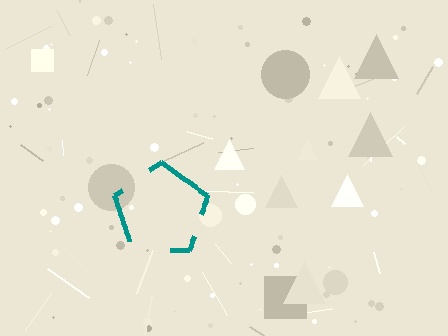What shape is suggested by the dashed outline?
The dashed outline suggests a pentagon.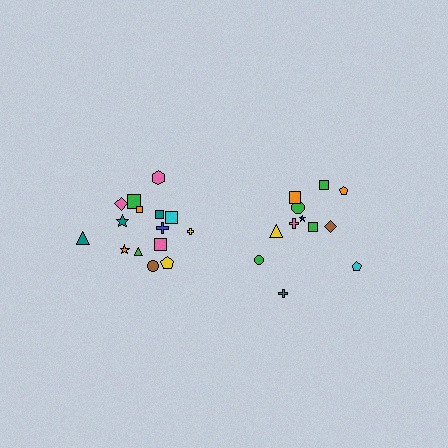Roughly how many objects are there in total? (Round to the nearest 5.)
Roughly 25 objects in total.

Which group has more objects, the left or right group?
The left group.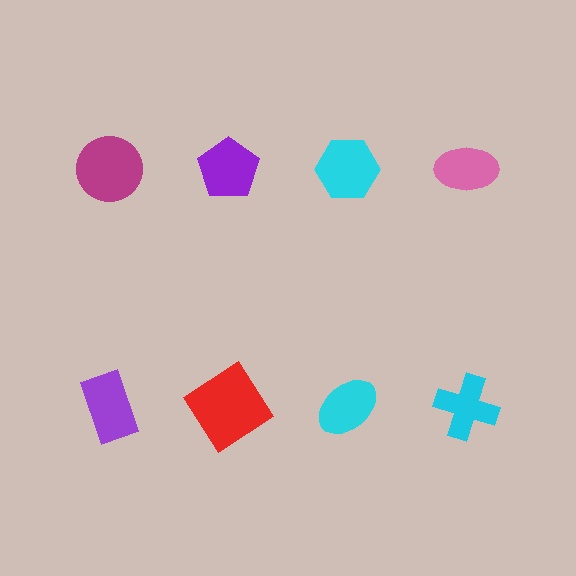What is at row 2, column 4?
A cyan cross.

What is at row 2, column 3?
A cyan ellipse.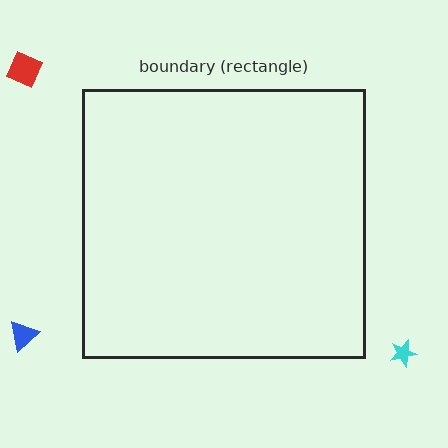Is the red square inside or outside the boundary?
Outside.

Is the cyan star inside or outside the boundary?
Outside.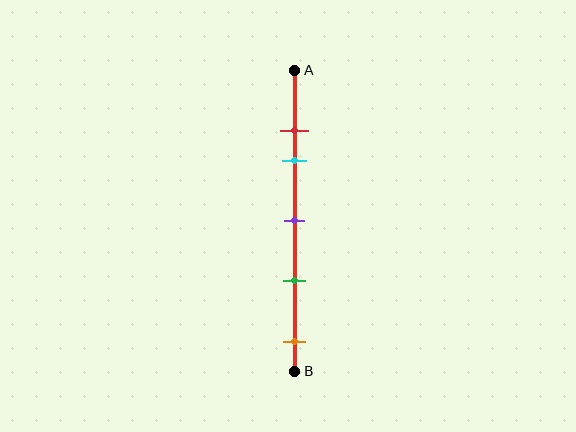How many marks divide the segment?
There are 5 marks dividing the segment.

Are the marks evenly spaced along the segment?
No, the marks are not evenly spaced.